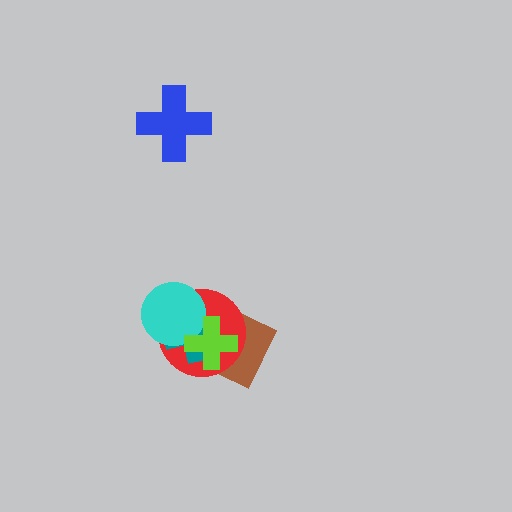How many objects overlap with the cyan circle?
4 objects overlap with the cyan circle.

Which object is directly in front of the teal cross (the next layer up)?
The cyan circle is directly in front of the teal cross.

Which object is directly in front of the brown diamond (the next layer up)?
The red circle is directly in front of the brown diamond.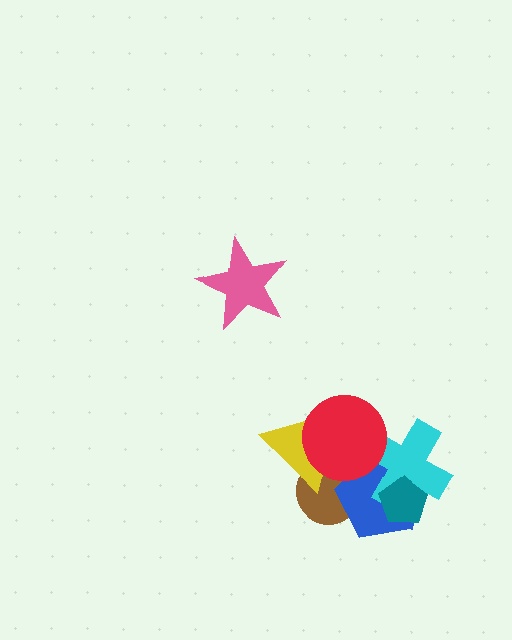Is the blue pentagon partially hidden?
Yes, it is partially covered by another shape.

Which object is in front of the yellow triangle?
The red circle is in front of the yellow triangle.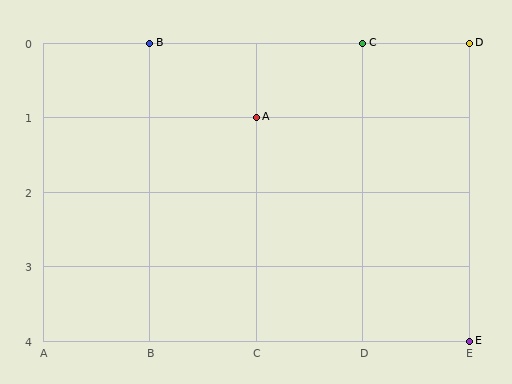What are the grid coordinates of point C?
Point C is at grid coordinates (D, 0).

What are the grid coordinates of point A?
Point A is at grid coordinates (C, 1).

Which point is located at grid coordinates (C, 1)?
Point A is at (C, 1).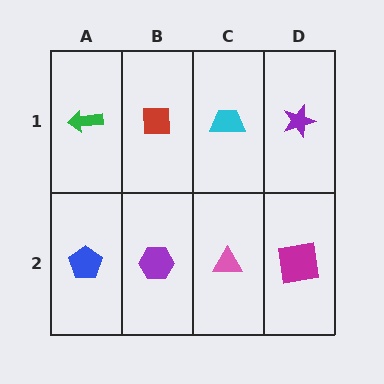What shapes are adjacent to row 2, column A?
A green arrow (row 1, column A), a purple hexagon (row 2, column B).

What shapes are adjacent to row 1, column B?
A purple hexagon (row 2, column B), a green arrow (row 1, column A), a cyan trapezoid (row 1, column C).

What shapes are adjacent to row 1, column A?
A blue pentagon (row 2, column A), a red square (row 1, column B).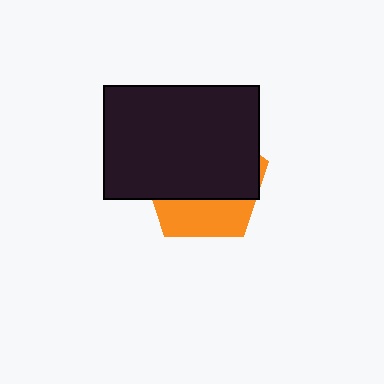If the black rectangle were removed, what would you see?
You would see the complete orange pentagon.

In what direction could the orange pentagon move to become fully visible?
The orange pentagon could move down. That would shift it out from behind the black rectangle entirely.